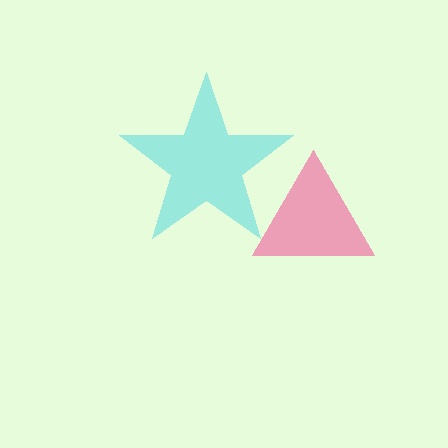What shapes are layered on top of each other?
The layered shapes are: a pink triangle, a cyan star.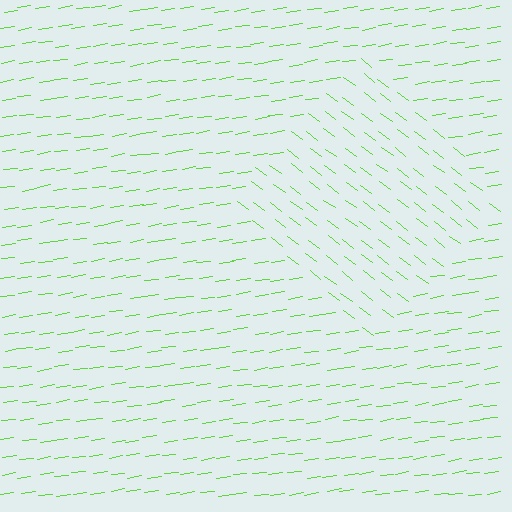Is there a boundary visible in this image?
Yes, there is a texture boundary formed by a change in line orientation.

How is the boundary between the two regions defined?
The boundary is defined purely by a change in line orientation (approximately 45 degrees difference). All lines are the same color and thickness.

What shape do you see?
I see a diamond.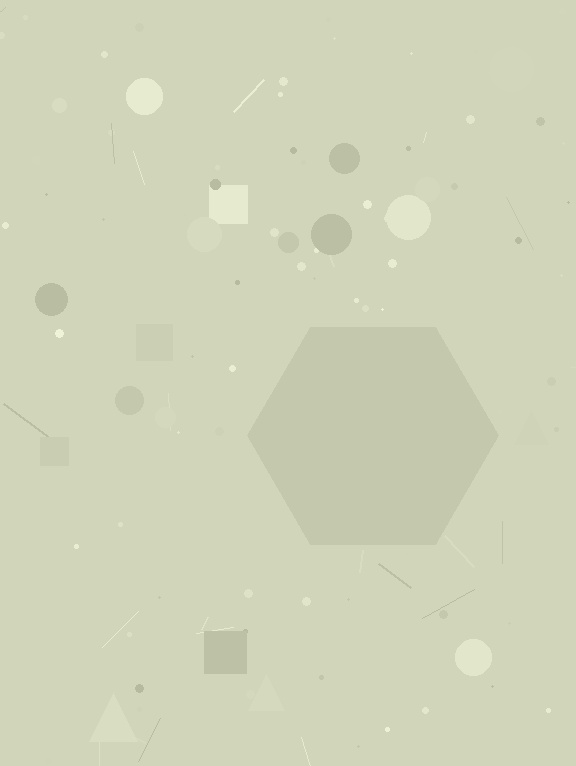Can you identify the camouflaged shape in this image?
The camouflaged shape is a hexagon.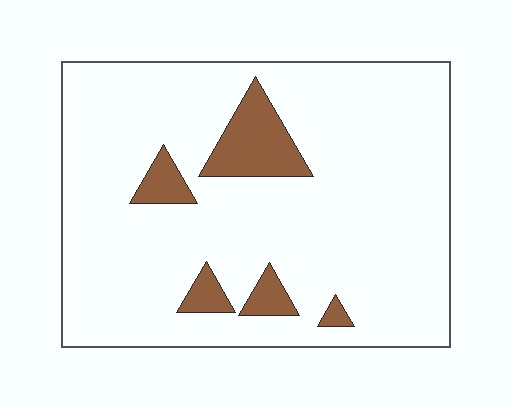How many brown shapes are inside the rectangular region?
5.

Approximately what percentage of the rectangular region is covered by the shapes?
Approximately 10%.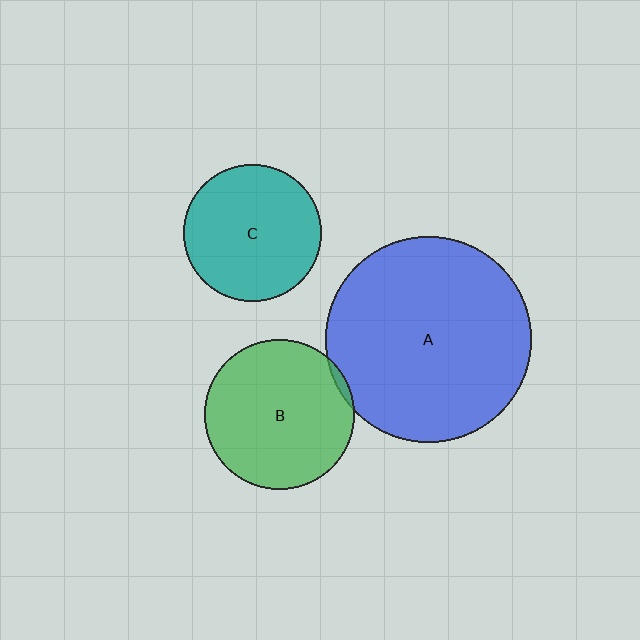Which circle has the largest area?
Circle A (blue).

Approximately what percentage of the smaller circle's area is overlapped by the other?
Approximately 5%.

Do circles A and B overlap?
Yes.